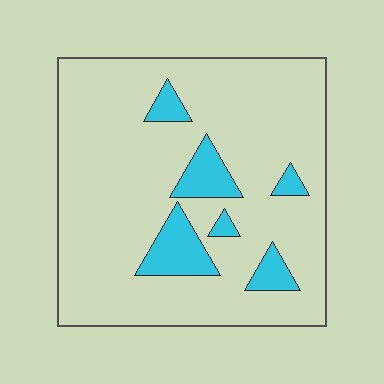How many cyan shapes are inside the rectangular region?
6.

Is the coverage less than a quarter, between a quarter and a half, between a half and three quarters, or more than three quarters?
Less than a quarter.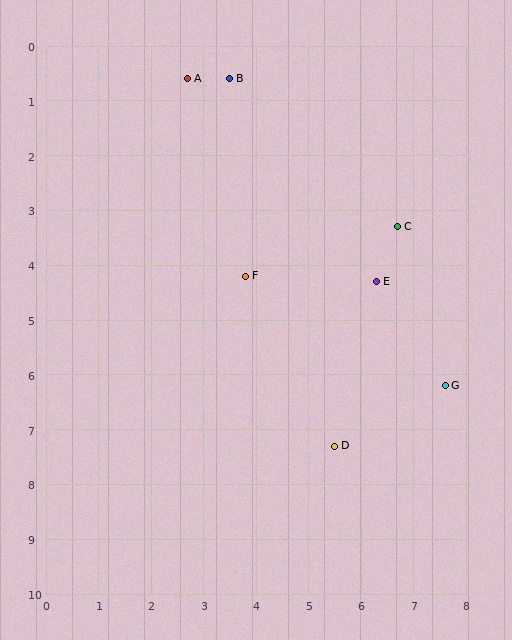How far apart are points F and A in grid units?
Points F and A are about 3.8 grid units apart.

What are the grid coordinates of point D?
Point D is at approximately (5.5, 7.3).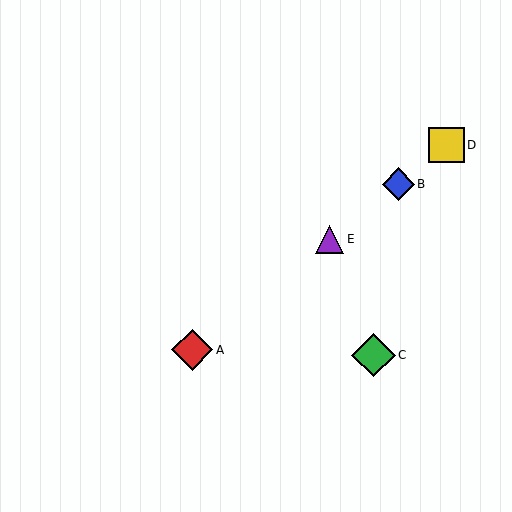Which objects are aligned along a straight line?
Objects A, B, D, E are aligned along a straight line.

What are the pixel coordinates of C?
Object C is at (373, 355).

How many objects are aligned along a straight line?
4 objects (A, B, D, E) are aligned along a straight line.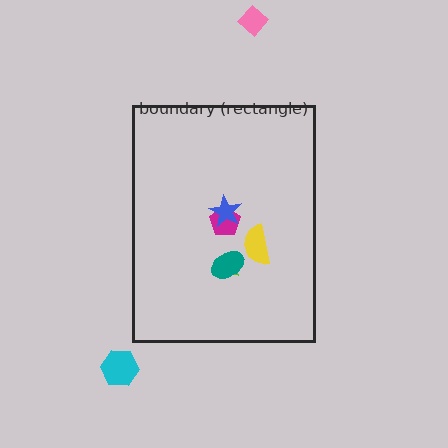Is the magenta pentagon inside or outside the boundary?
Inside.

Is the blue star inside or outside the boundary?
Inside.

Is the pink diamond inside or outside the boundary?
Outside.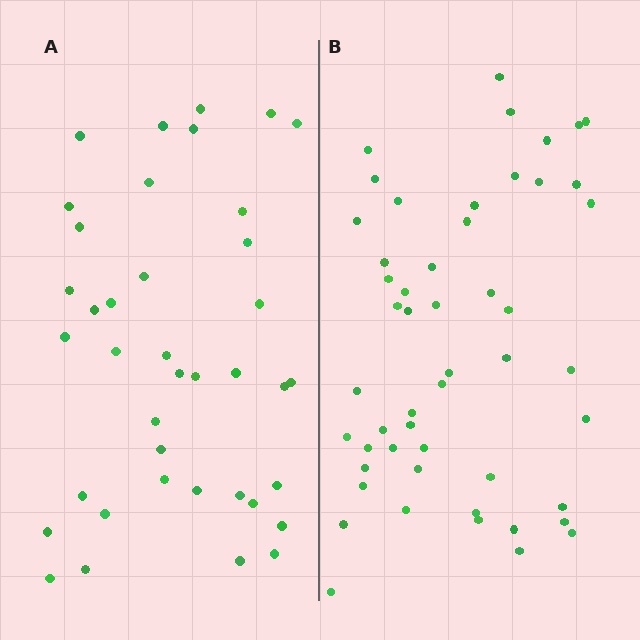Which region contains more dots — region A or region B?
Region B (the right region) has more dots.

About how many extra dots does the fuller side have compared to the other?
Region B has roughly 12 or so more dots than region A.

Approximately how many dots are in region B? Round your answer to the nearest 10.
About 50 dots. (The exact count is 51, which rounds to 50.)